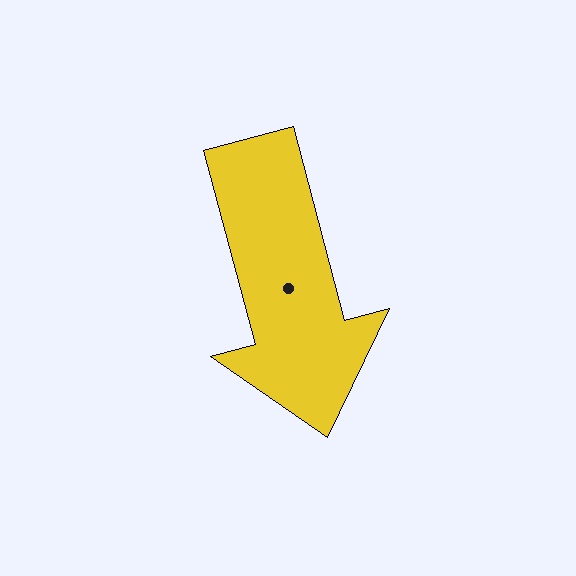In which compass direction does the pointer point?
South.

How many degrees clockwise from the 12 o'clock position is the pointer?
Approximately 165 degrees.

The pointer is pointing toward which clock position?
Roughly 6 o'clock.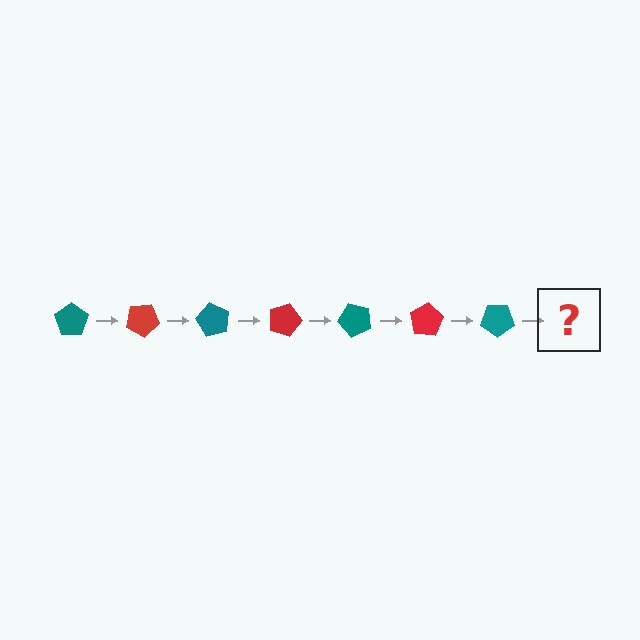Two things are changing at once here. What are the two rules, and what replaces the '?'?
The two rules are that it rotates 30 degrees each step and the color cycles through teal and red. The '?' should be a red pentagon, rotated 210 degrees from the start.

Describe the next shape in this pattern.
It should be a red pentagon, rotated 210 degrees from the start.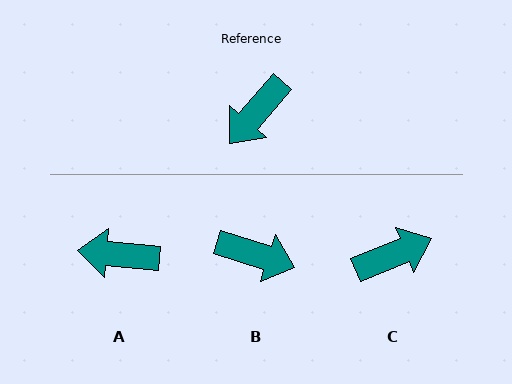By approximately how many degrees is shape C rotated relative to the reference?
Approximately 153 degrees counter-clockwise.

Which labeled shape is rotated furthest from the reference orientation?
C, about 153 degrees away.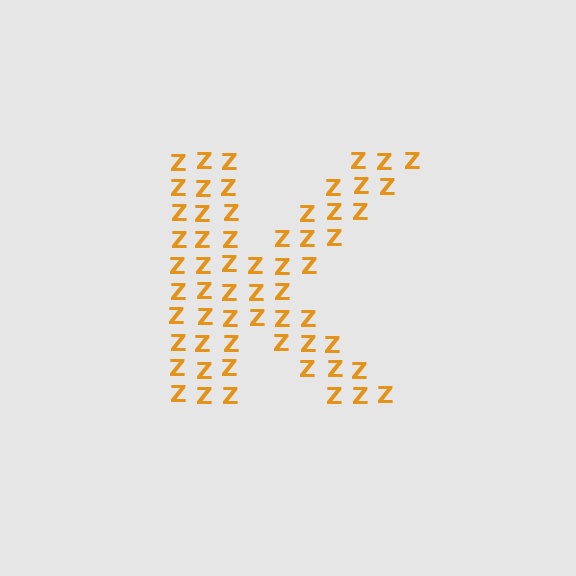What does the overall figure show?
The overall figure shows the letter K.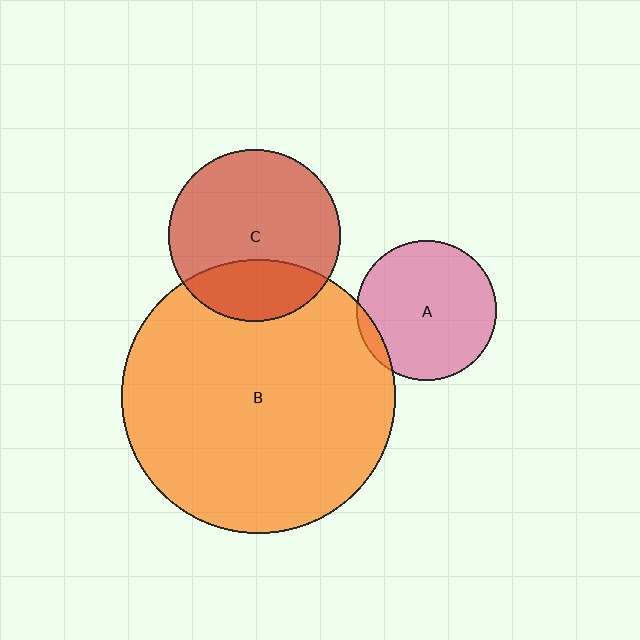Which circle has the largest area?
Circle B (orange).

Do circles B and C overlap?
Yes.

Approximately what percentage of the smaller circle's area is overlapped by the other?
Approximately 25%.